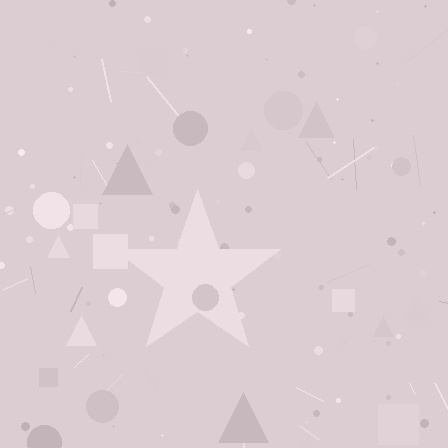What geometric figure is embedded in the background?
A star is embedded in the background.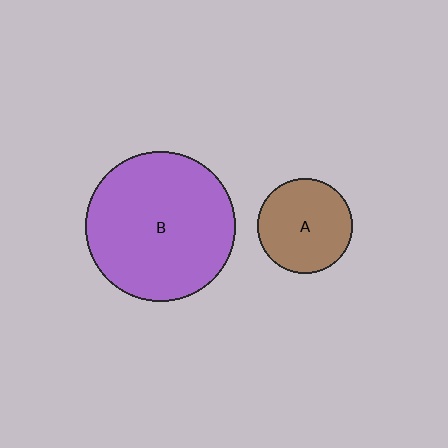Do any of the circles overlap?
No, none of the circles overlap.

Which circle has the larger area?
Circle B (purple).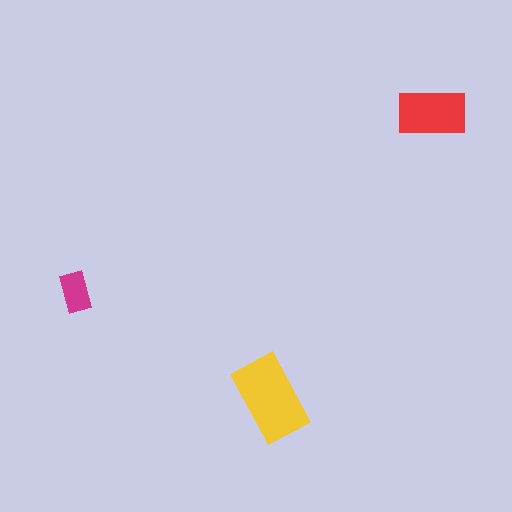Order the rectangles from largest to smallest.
the yellow one, the red one, the magenta one.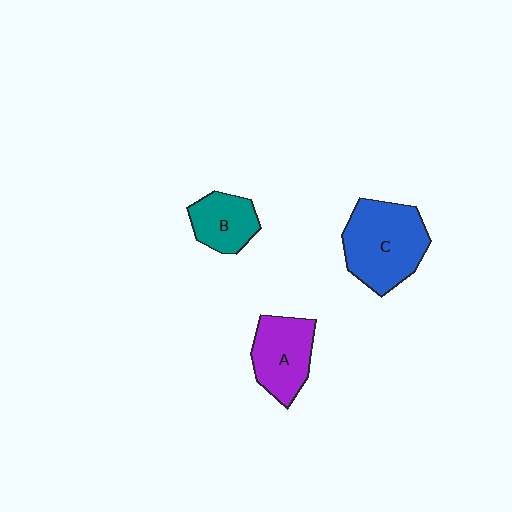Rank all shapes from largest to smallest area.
From largest to smallest: C (blue), A (purple), B (teal).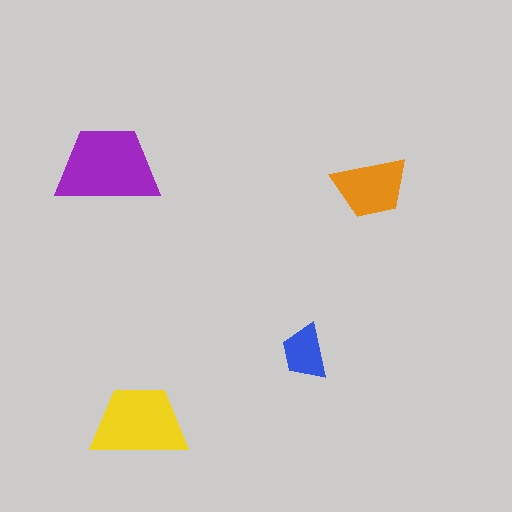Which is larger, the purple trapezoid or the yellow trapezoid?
The purple one.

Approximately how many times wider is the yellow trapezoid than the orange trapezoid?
About 1.5 times wider.